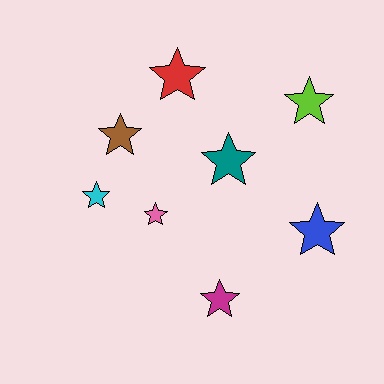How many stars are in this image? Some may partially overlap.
There are 8 stars.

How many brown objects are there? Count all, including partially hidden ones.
There is 1 brown object.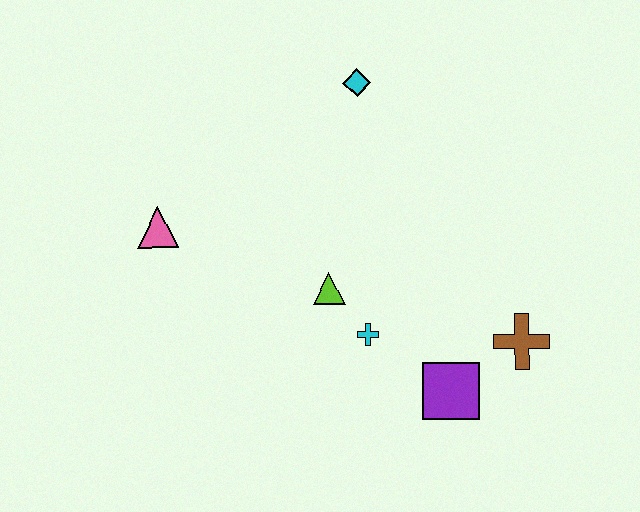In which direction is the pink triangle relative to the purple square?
The pink triangle is to the left of the purple square.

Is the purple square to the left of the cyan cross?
No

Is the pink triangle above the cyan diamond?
No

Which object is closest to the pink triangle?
The lime triangle is closest to the pink triangle.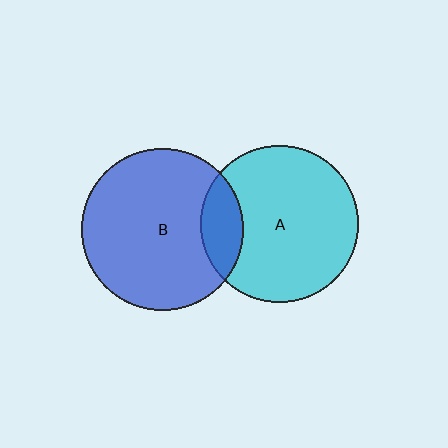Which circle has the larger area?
Circle B (blue).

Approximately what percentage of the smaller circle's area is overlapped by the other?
Approximately 15%.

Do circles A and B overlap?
Yes.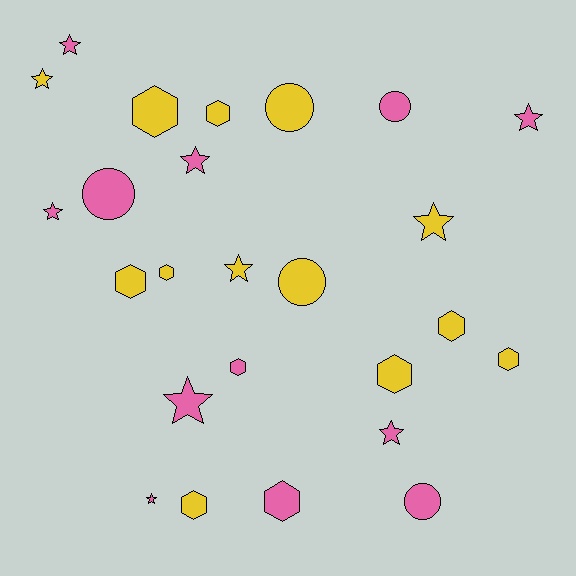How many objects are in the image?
There are 25 objects.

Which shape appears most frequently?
Hexagon, with 10 objects.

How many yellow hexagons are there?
There are 8 yellow hexagons.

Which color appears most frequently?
Yellow, with 13 objects.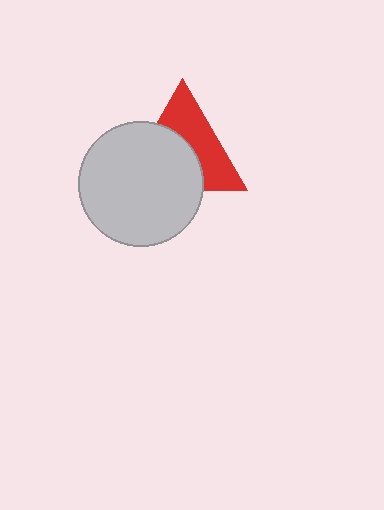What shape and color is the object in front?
The object in front is a light gray circle.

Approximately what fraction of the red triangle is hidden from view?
Roughly 51% of the red triangle is hidden behind the light gray circle.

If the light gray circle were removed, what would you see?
You would see the complete red triangle.